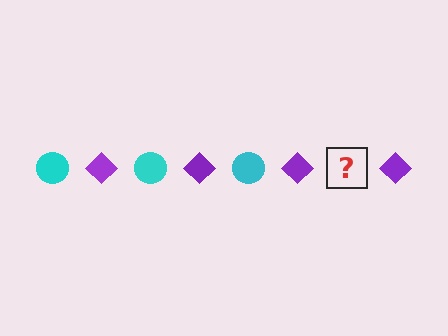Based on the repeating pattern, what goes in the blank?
The blank should be a cyan circle.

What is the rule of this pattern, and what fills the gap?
The rule is that the pattern alternates between cyan circle and purple diamond. The gap should be filled with a cyan circle.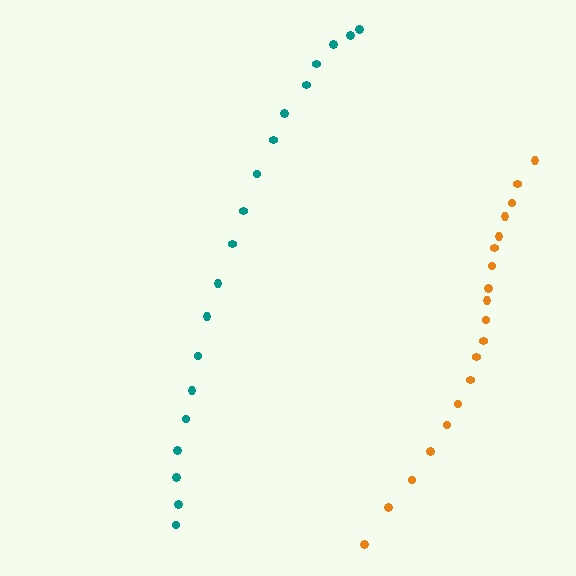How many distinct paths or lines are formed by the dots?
There are 2 distinct paths.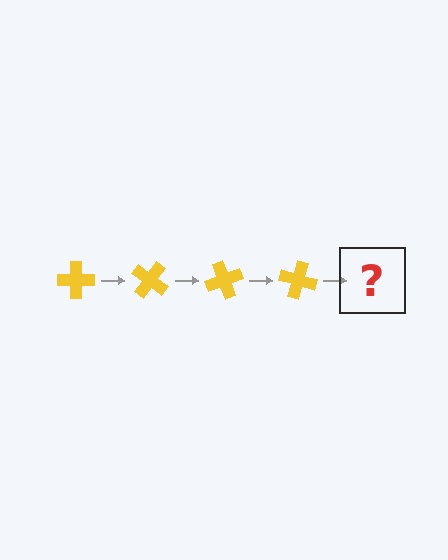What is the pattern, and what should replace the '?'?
The pattern is that the cross rotates 35 degrees each step. The '?' should be a yellow cross rotated 140 degrees.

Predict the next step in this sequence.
The next step is a yellow cross rotated 140 degrees.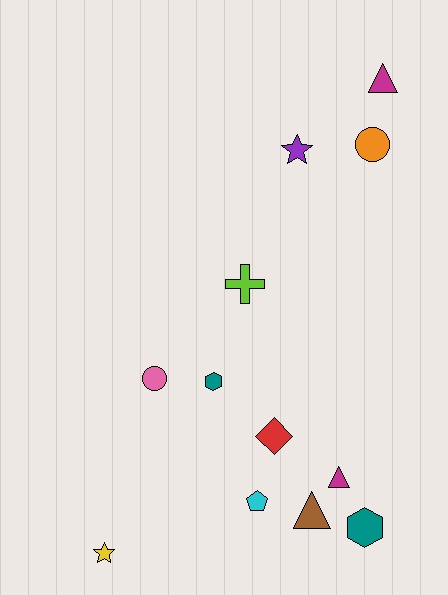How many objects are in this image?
There are 12 objects.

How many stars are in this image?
There are 2 stars.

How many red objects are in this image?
There is 1 red object.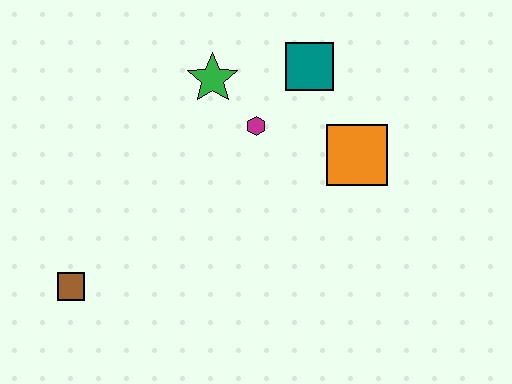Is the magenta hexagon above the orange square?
Yes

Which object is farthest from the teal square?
The brown square is farthest from the teal square.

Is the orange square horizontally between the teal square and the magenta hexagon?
No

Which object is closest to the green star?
The magenta hexagon is closest to the green star.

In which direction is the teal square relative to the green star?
The teal square is to the right of the green star.